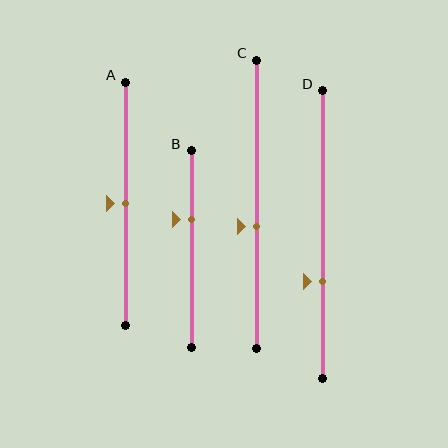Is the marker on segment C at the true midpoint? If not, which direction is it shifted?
No, the marker on segment C is shifted downward by about 8% of the segment length.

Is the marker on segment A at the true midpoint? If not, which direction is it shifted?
Yes, the marker on segment A is at the true midpoint.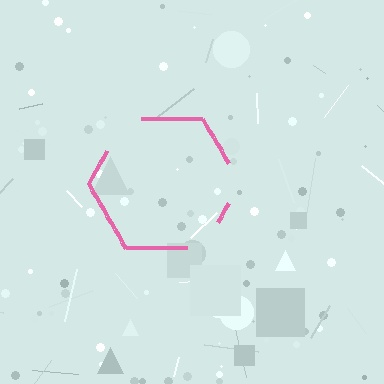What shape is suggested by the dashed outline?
The dashed outline suggests a hexagon.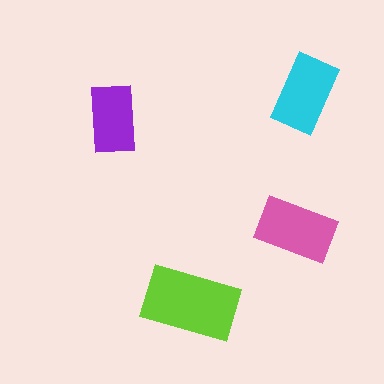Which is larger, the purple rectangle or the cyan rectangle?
The cyan one.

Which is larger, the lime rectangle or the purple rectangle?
The lime one.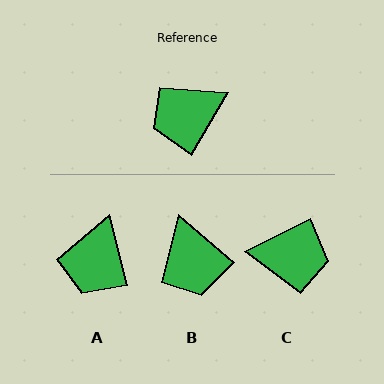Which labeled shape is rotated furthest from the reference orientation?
C, about 147 degrees away.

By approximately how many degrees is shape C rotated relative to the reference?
Approximately 147 degrees counter-clockwise.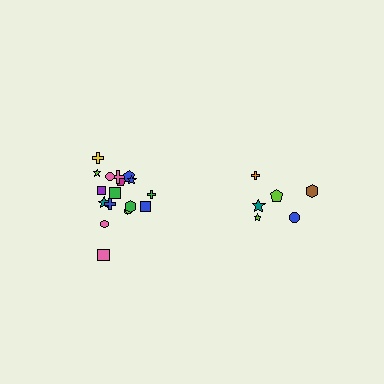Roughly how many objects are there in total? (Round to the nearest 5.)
Roughly 25 objects in total.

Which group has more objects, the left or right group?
The left group.